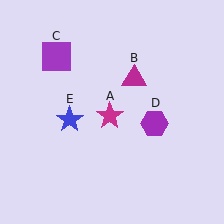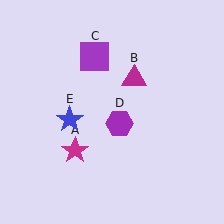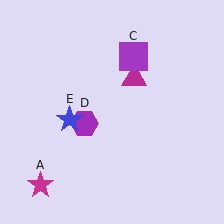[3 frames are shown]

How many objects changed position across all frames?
3 objects changed position: magenta star (object A), purple square (object C), purple hexagon (object D).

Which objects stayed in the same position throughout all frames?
Magenta triangle (object B) and blue star (object E) remained stationary.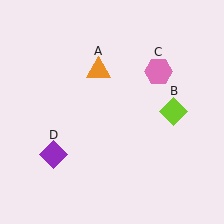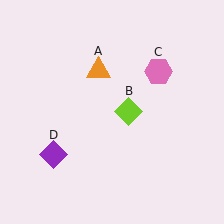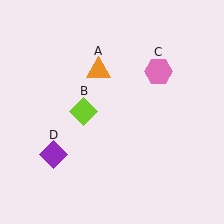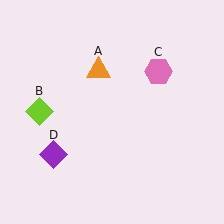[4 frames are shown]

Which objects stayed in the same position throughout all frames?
Orange triangle (object A) and pink hexagon (object C) and purple diamond (object D) remained stationary.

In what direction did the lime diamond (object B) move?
The lime diamond (object B) moved left.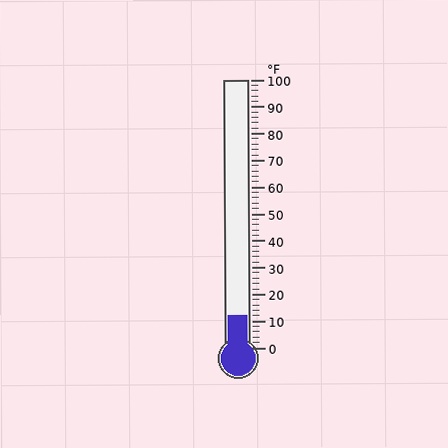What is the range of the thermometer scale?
The thermometer scale ranges from 0°F to 100°F.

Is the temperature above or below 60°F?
The temperature is below 60°F.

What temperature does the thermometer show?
The thermometer shows approximately 12°F.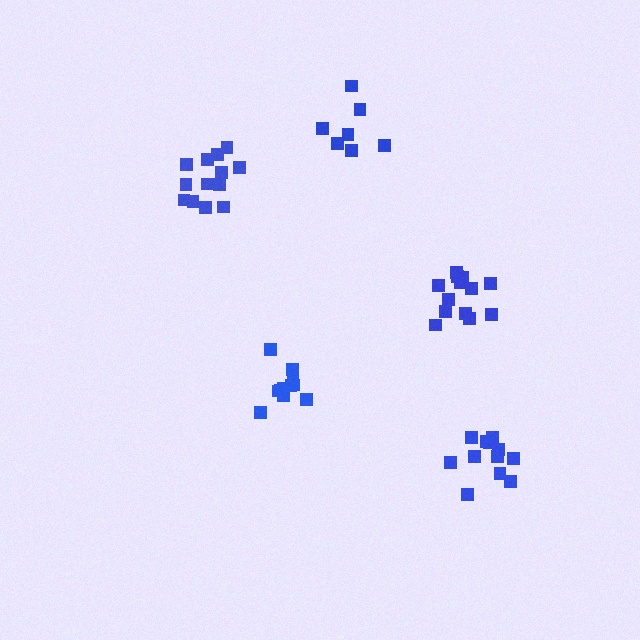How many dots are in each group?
Group 1: 12 dots, Group 2: 7 dots, Group 3: 11 dots, Group 4: 13 dots, Group 5: 13 dots (56 total).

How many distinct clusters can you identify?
There are 5 distinct clusters.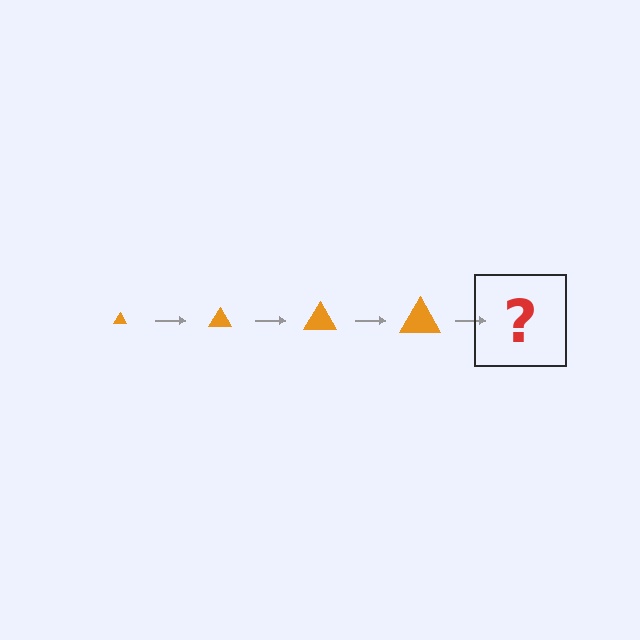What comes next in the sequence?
The next element should be an orange triangle, larger than the previous one.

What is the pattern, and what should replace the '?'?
The pattern is that the triangle gets progressively larger each step. The '?' should be an orange triangle, larger than the previous one.